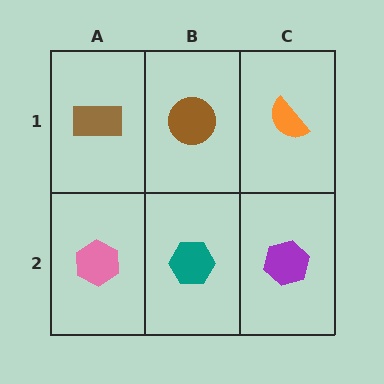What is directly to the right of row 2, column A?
A teal hexagon.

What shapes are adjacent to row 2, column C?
An orange semicircle (row 1, column C), a teal hexagon (row 2, column B).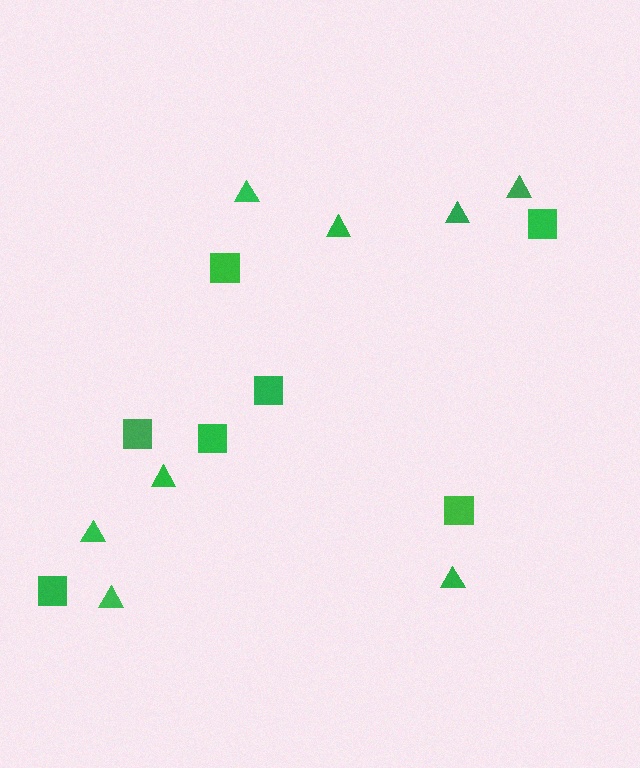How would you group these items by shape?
There are 2 groups: one group of squares (7) and one group of triangles (8).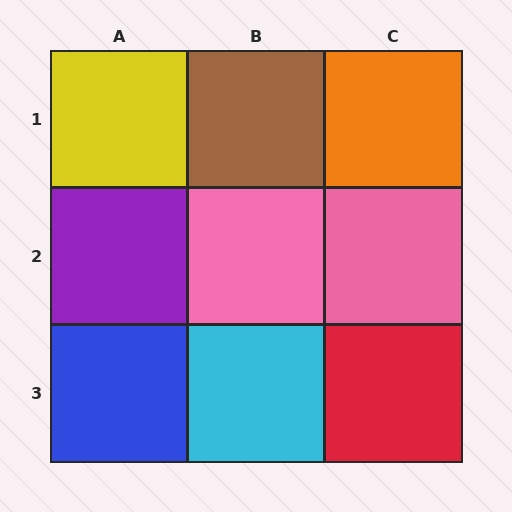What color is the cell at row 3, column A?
Blue.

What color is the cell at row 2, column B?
Pink.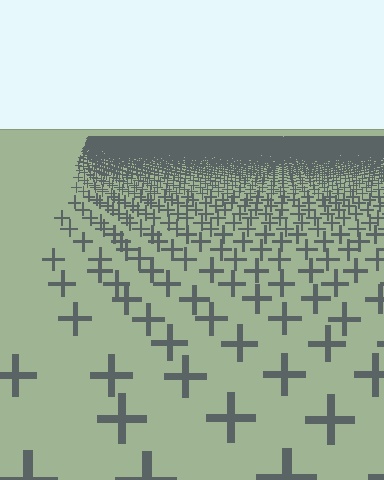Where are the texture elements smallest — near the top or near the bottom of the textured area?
Near the top.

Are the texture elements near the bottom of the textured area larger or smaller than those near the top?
Larger. Near the bottom, elements are closer to the viewer and appear at a bigger on-screen size.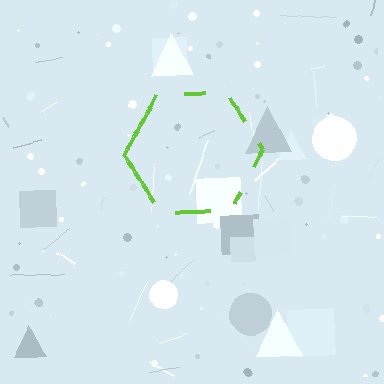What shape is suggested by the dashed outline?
The dashed outline suggests a hexagon.